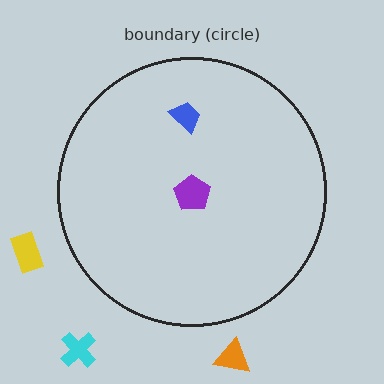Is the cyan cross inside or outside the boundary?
Outside.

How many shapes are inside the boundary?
2 inside, 3 outside.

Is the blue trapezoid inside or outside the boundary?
Inside.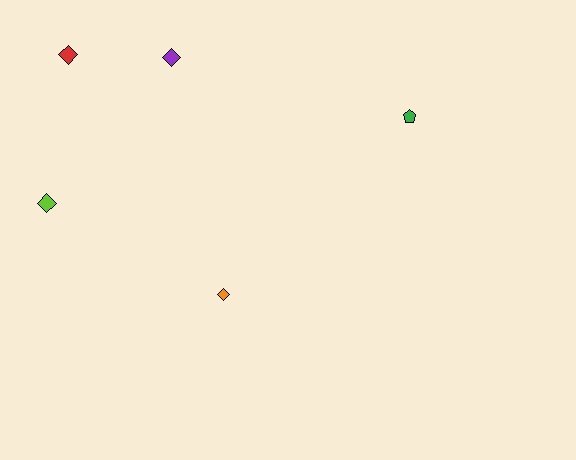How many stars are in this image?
There are no stars.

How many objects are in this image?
There are 5 objects.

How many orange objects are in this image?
There is 1 orange object.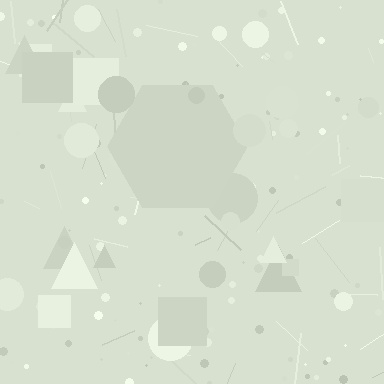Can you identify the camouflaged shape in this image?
The camouflaged shape is a hexagon.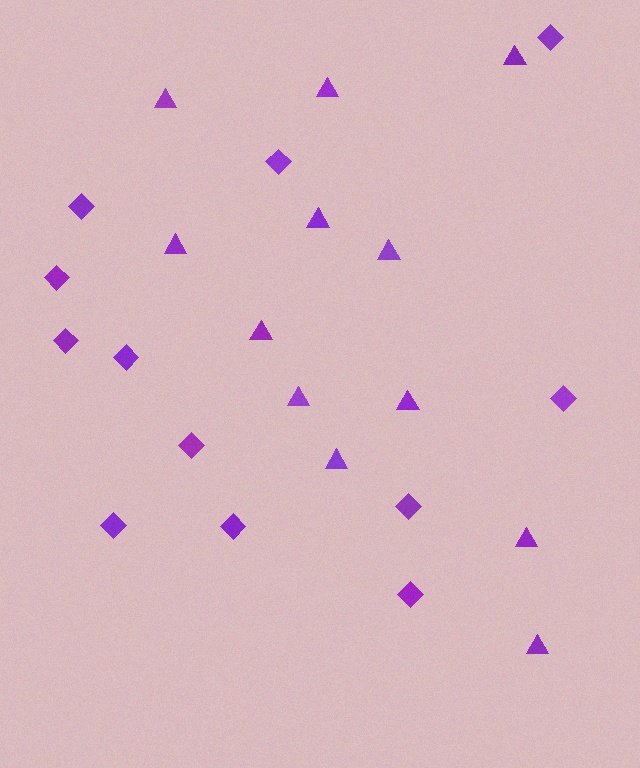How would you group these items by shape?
There are 2 groups: one group of diamonds (12) and one group of triangles (12).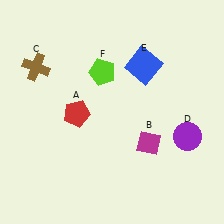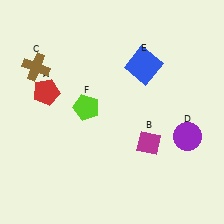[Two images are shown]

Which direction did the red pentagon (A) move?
The red pentagon (A) moved left.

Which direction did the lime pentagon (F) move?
The lime pentagon (F) moved down.